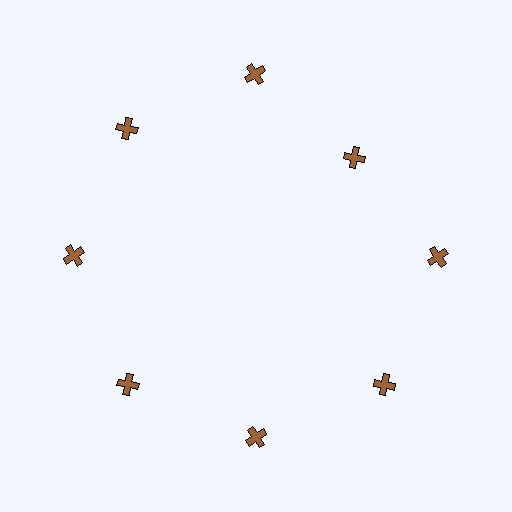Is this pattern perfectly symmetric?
No. The 8 brown crosses are arranged in a ring, but one element near the 2 o'clock position is pulled inward toward the center, breaking the 8-fold rotational symmetry.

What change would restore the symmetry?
The symmetry would be restored by moving it outward, back onto the ring so that all 8 crosses sit at equal angles and equal distance from the center.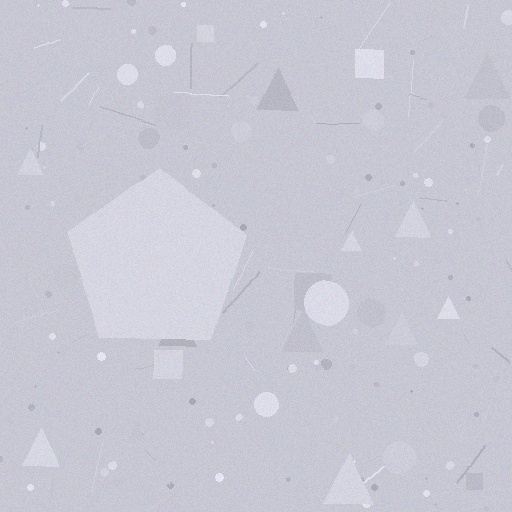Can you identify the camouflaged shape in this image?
The camouflaged shape is a pentagon.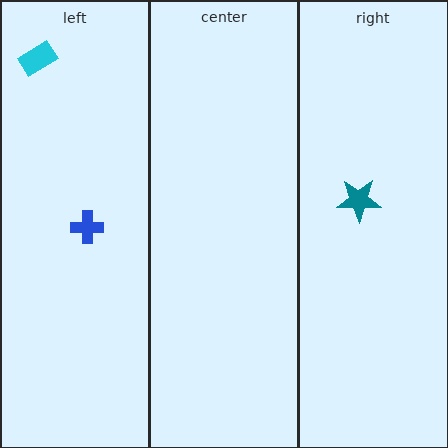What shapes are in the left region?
The blue cross, the cyan rectangle.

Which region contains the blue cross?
The left region.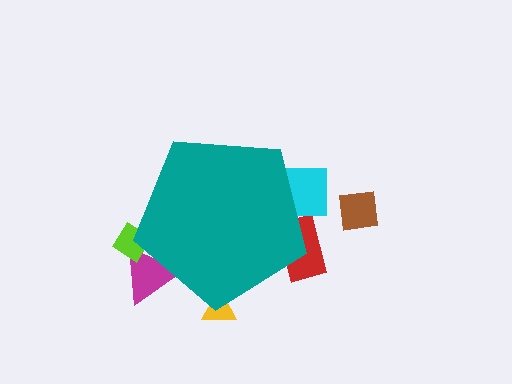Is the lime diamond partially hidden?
Yes, the lime diamond is partially hidden behind the teal pentagon.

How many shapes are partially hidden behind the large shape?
5 shapes are partially hidden.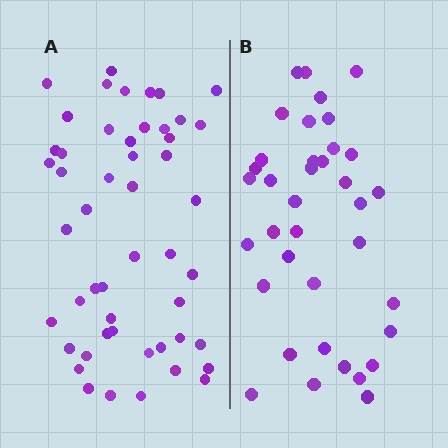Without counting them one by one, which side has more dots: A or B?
Region A (the left region) has more dots.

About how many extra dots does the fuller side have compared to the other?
Region A has approximately 15 more dots than region B.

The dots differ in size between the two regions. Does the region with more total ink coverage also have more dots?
No. Region B has more total ink coverage because its dots are larger, but region A actually contains more individual dots. Total area can be misleading — the number of items is what matters here.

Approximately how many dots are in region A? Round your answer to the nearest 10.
About 50 dots.